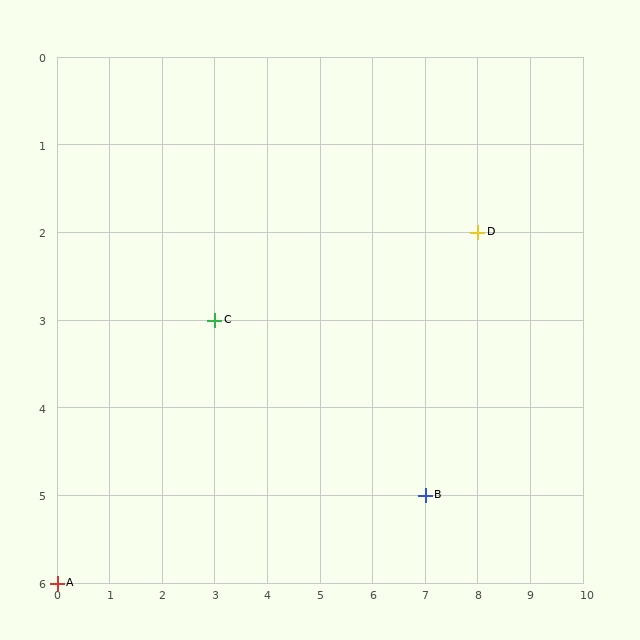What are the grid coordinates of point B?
Point B is at grid coordinates (7, 5).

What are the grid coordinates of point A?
Point A is at grid coordinates (0, 6).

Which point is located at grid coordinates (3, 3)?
Point C is at (3, 3).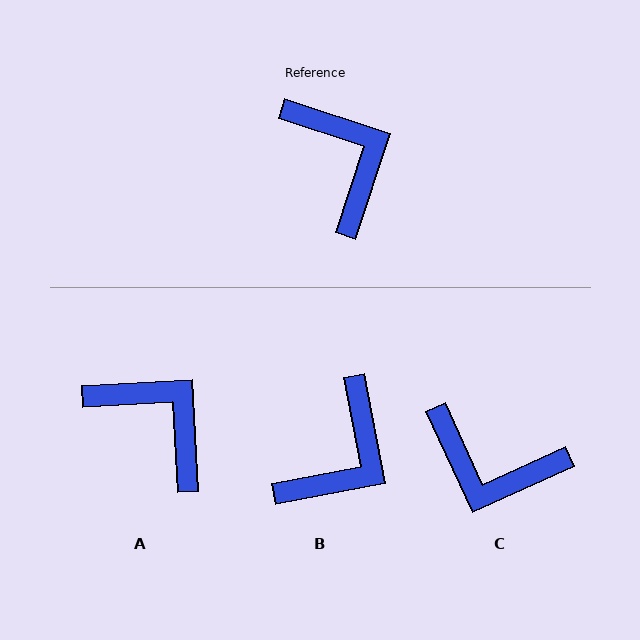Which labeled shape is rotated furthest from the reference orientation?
C, about 137 degrees away.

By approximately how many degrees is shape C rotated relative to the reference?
Approximately 137 degrees clockwise.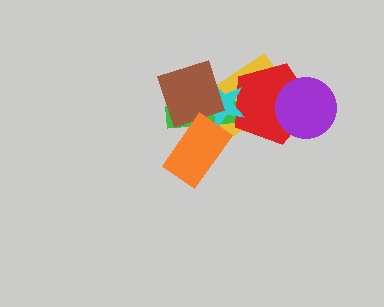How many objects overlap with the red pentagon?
4 objects overlap with the red pentagon.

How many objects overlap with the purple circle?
2 objects overlap with the purple circle.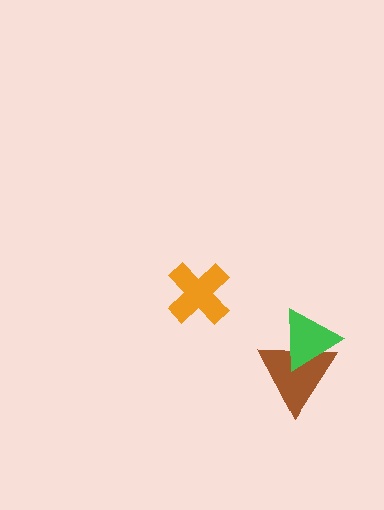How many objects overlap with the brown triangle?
1 object overlaps with the brown triangle.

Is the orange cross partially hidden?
No, no other shape covers it.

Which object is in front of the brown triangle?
The green triangle is in front of the brown triangle.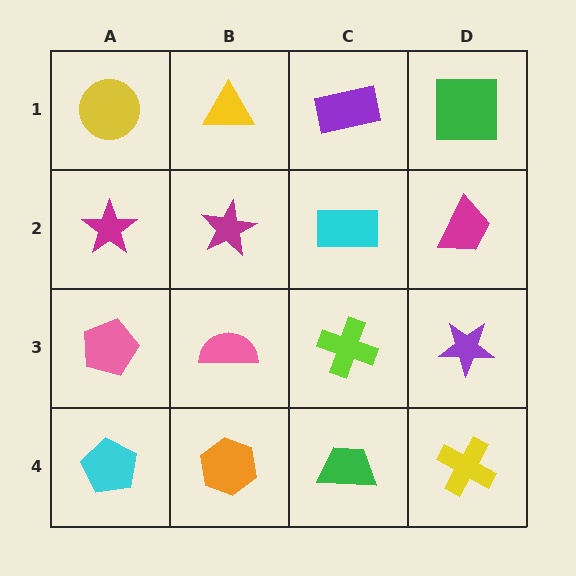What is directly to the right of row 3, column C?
A purple star.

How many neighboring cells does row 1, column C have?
3.